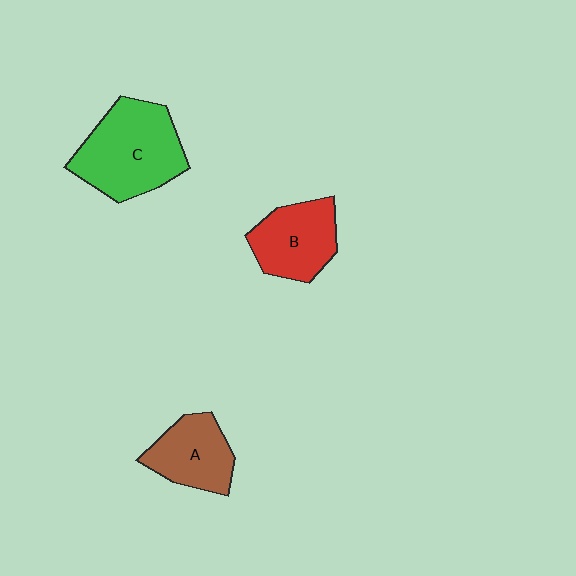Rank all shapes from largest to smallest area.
From largest to smallest: C (green), B (red), A (brown).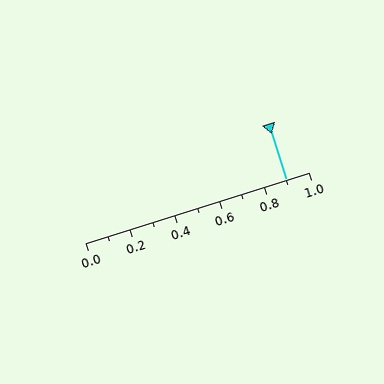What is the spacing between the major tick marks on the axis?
The major ticks are spaced 0.2 apart.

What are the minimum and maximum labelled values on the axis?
The axis runs from 0.0 to 1.0.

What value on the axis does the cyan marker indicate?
The marker indicates approximately 0.9.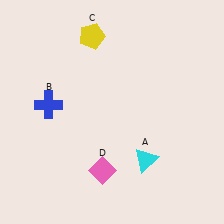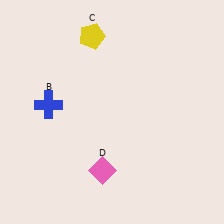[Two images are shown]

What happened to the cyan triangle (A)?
The cyan triangle (A) was removed in Image 2. It was in the bottom-right area of Image 1.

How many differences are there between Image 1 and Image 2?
There is 1 difference between the two images.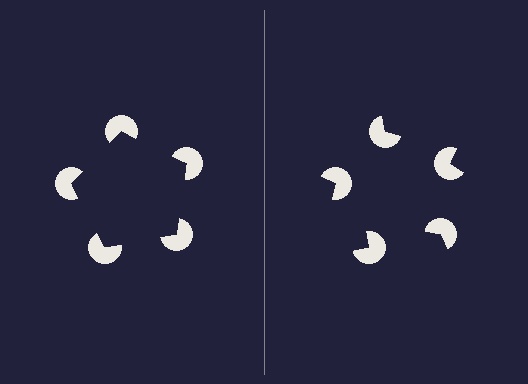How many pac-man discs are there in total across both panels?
10 — 5 on each side.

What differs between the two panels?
The pac-man discs are positioned identically on both sides; only the wedge orientations differ. On the left they align to a pentagon; on the right they are misaligned.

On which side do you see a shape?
An illusory pentagon appears on the left side. On the right side the wedge cuts are rotated, so no coherent shape forms.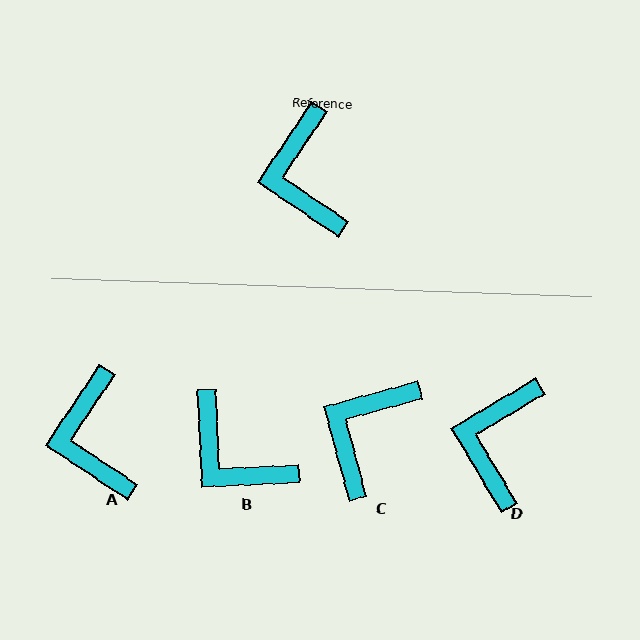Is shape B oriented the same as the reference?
No, it is off by about 36 degrees.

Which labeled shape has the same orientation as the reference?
A.